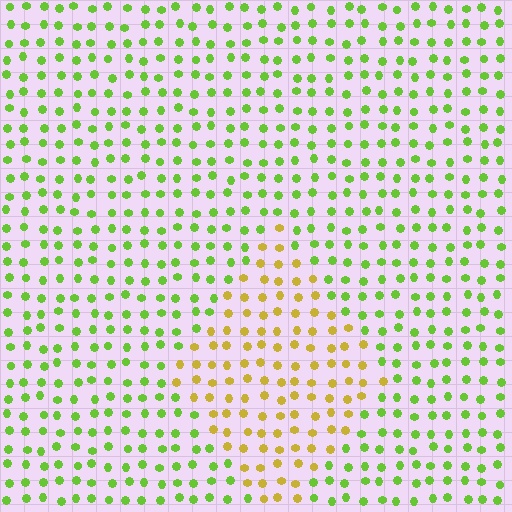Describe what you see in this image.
The image is filled with small lime elements in a uniform arrangement. A diamond-shaped region is visible where the elements are tinted to a slightly different hue, forming a subtle color boundary.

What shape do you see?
I see a diamond.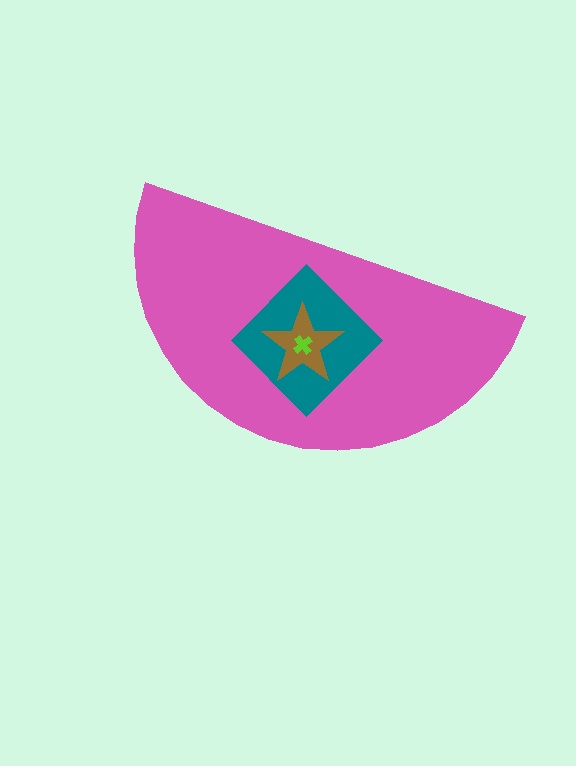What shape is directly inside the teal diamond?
The brown star.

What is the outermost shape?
The pink semicircle.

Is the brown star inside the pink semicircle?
Yes.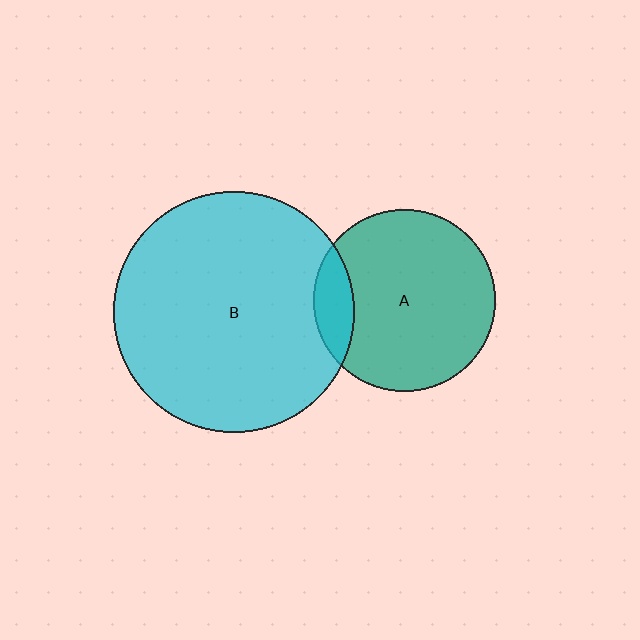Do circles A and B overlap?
Yes.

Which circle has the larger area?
Circle B (cyan).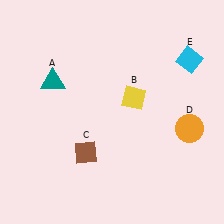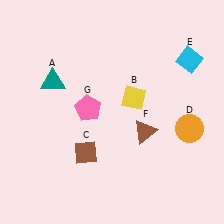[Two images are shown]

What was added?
A brown triangle (F), a pink pentagon (G) were added in Image 2.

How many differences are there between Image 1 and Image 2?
There are 2 differences between the two images.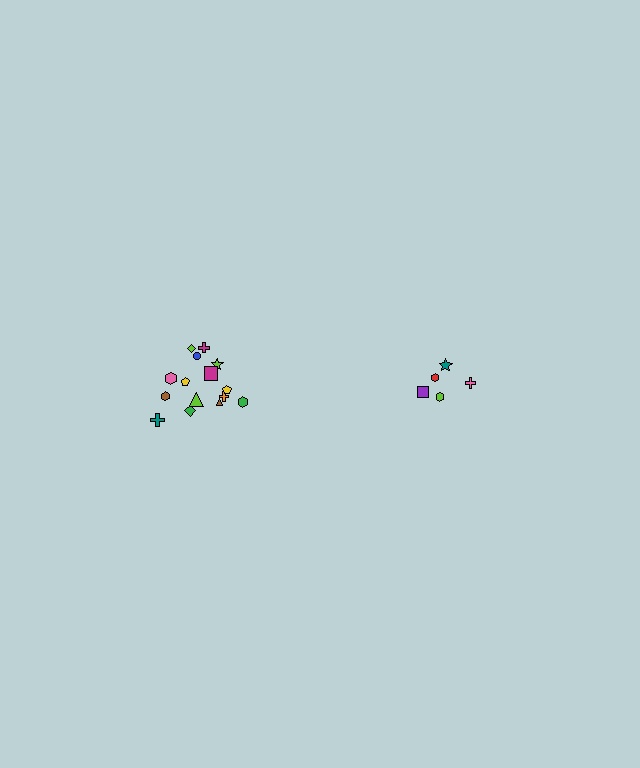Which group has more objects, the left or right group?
The left group.